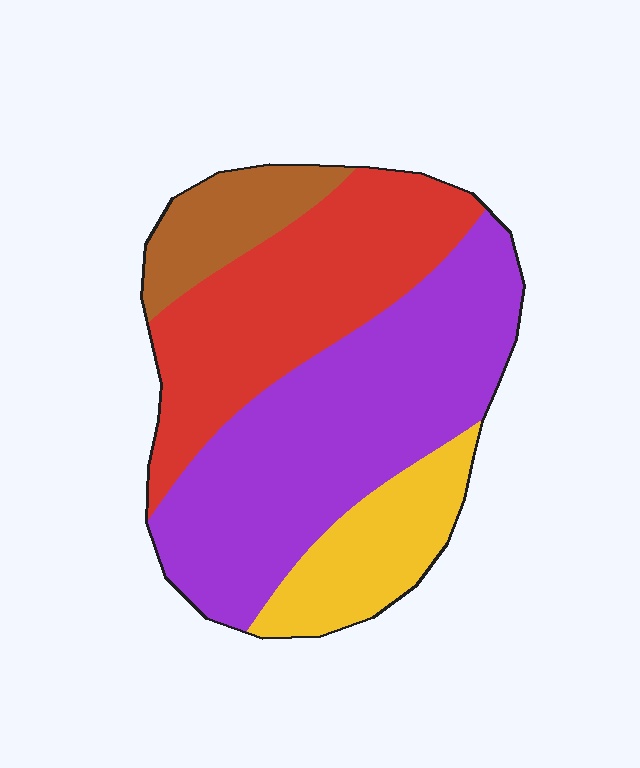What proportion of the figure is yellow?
Yellow takes up about one eighth (1/8) of the figure.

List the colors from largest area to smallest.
From largest to smallest: purple, red, yellow, brown.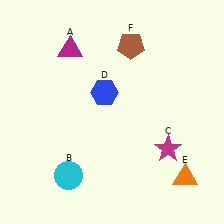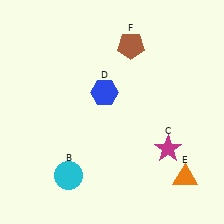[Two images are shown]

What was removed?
The magenta triangle (A) was removed in Image 2.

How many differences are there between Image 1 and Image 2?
There is 1 difference between the two images.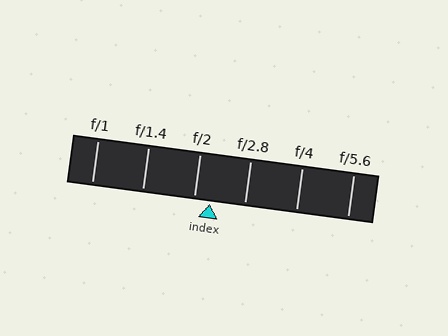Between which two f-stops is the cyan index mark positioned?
The index mark is between f/2 and f/2.8.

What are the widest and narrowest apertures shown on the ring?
The widest aperture shown is f/1 and the narrowest is f/5.6.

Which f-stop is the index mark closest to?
The index mark is closest to f/2.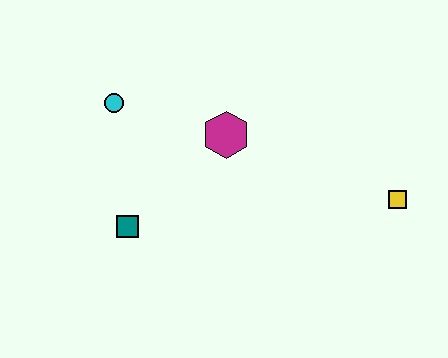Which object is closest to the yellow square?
The magenta hexagon is closest to the yellow square.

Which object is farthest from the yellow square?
The cyan circle is farthest from the yellow square.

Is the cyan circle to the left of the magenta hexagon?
Yes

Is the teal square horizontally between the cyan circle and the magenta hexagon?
Yes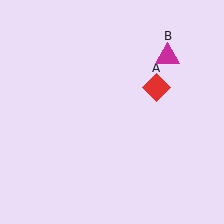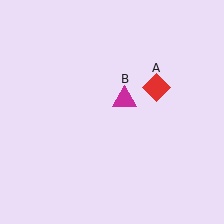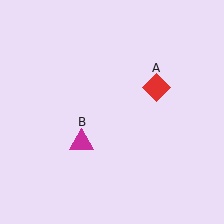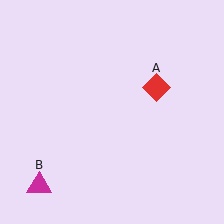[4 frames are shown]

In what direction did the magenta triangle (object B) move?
The magenta triangle (object B) moved down and to the left.